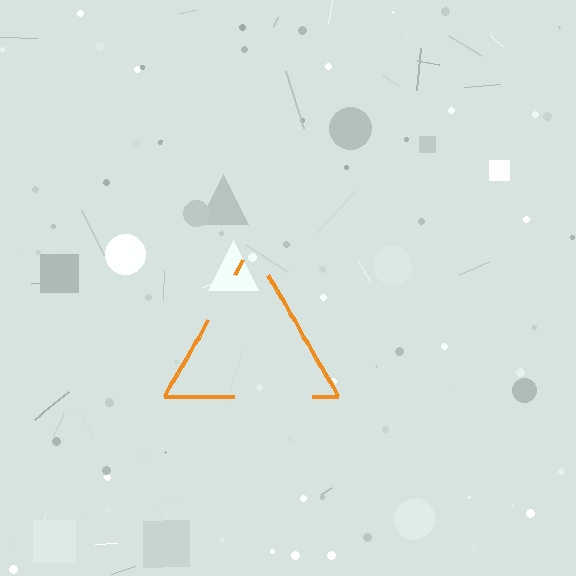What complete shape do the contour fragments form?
The contour fragments form a triangle.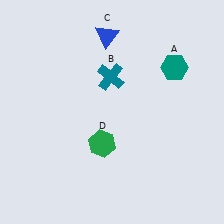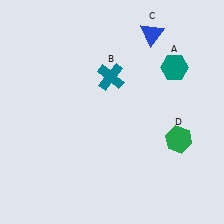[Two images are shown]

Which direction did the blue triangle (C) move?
The blue triangle (C) moved right.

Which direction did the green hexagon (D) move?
The green hexagon (D) moved right.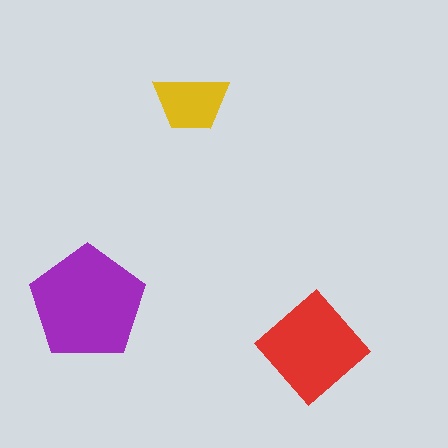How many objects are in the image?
There are 3 objects in the image.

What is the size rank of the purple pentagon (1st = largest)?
1st.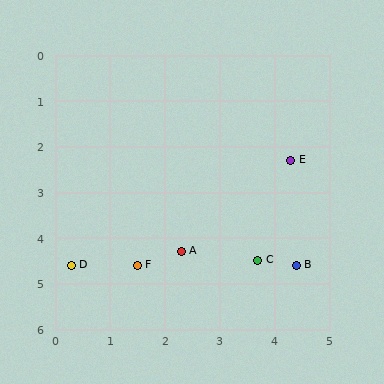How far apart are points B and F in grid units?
Points B and F are about 2.9 grid units apart.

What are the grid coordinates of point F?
Point F is at approximately (1.5, 4.6).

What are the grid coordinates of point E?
Point E is at approximately (4.3, 2.3).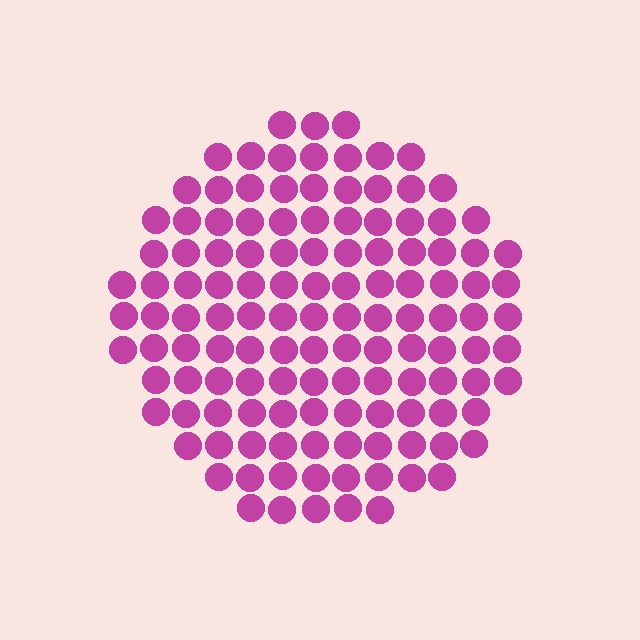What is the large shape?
The large shape is a circle.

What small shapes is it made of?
It is made of small circles.